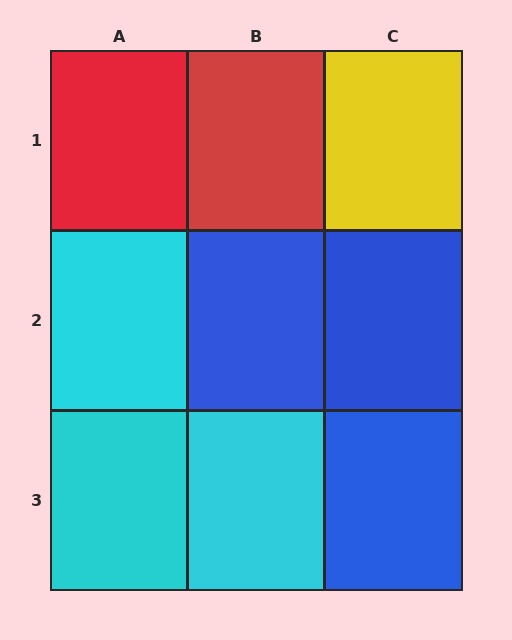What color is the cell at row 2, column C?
Blue.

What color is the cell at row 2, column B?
Blue.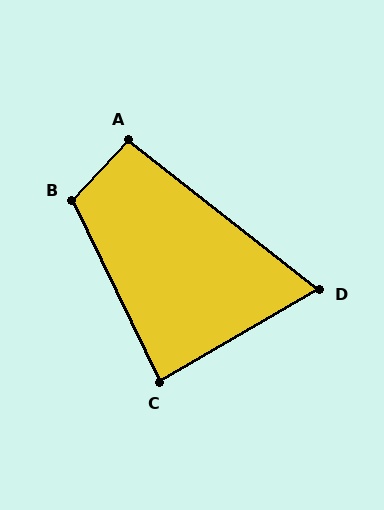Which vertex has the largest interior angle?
B, at approximately 112 degrees.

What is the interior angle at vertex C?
Approximately 85 degrees (approximately right).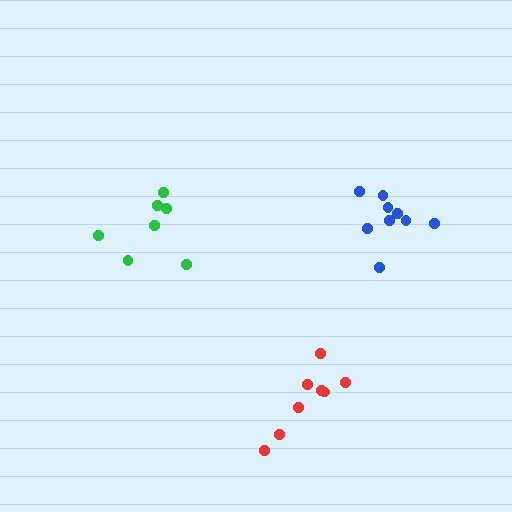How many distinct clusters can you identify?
There are 3 distinct clusters.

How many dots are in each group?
Group 1: 8 dots, Group 2: 7 dots, Group 3: 10 dots (25 total).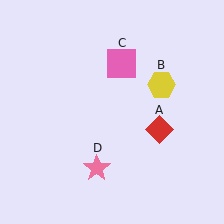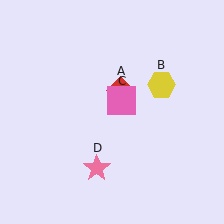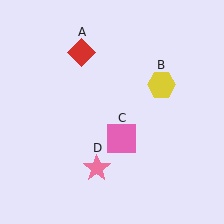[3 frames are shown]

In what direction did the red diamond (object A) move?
The red diamond (object A) moved up and to the left.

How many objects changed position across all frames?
2 objects changed position: red diamond (object A), pink square (object C).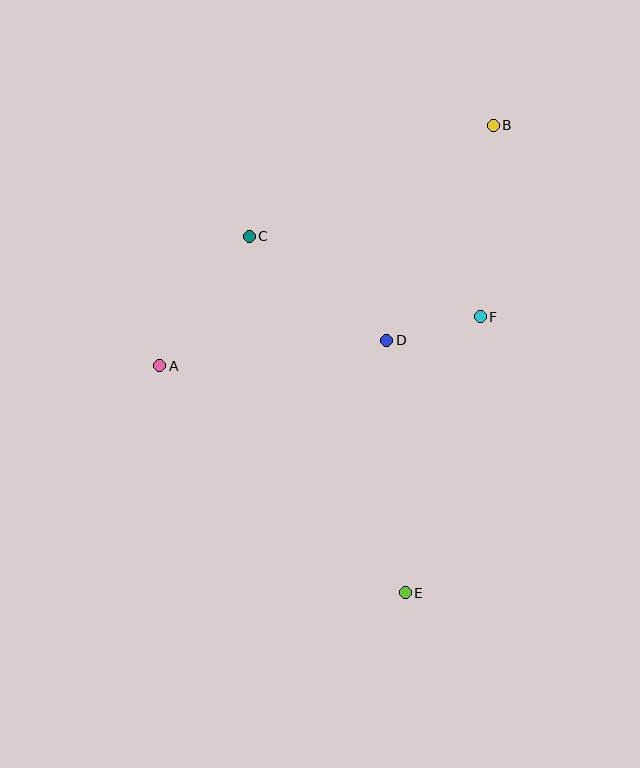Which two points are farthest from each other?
Points B and E are farthest from each other.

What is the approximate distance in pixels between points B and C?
The distance between B and C is approximately 268 pixels.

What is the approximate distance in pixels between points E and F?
The distance between E and F is approximately 286 pixels.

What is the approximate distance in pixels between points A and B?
The distance between A and B is approximately 411 pixels.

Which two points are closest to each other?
Points D and F are closest to each other.